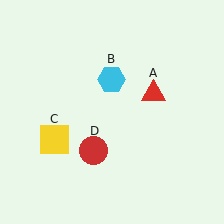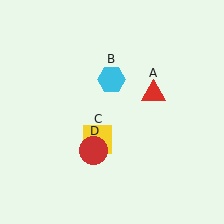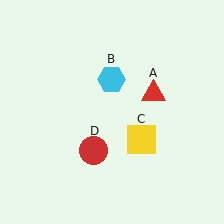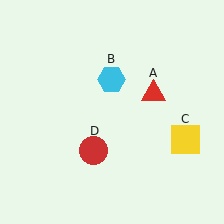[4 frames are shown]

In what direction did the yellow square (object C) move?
The yellow square (object C) moved right.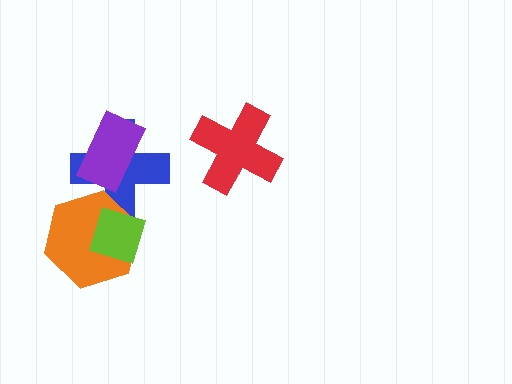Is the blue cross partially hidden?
Yes, it is partially covered by another shape.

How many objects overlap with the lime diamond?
2 objects overlap with the lime diamond.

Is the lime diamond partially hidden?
No, no other shape covers it.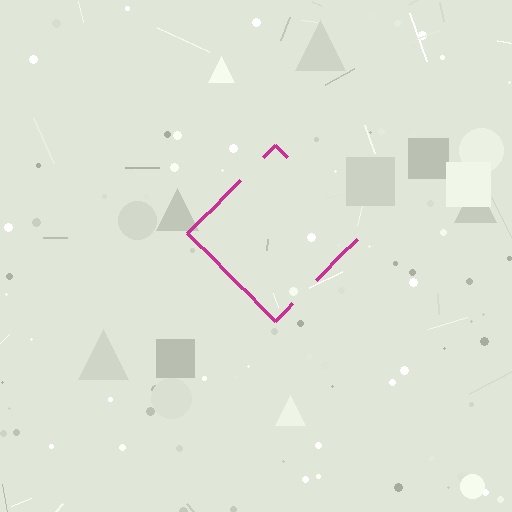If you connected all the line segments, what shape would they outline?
They would outline a diamond.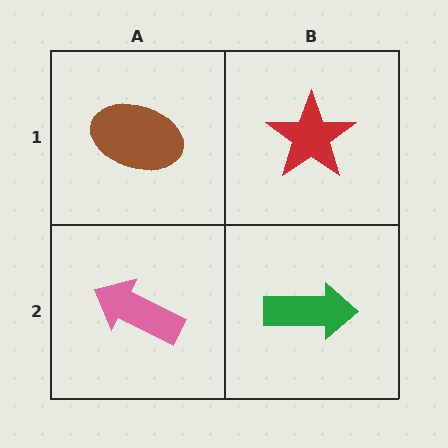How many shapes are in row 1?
2 shapes.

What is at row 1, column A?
A brown ellipse.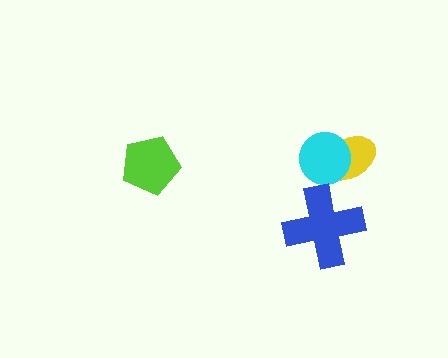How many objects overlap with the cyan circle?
1 object overlaps with the cyan circle.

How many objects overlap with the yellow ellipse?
1 object overlaps with the yellow ellipse.